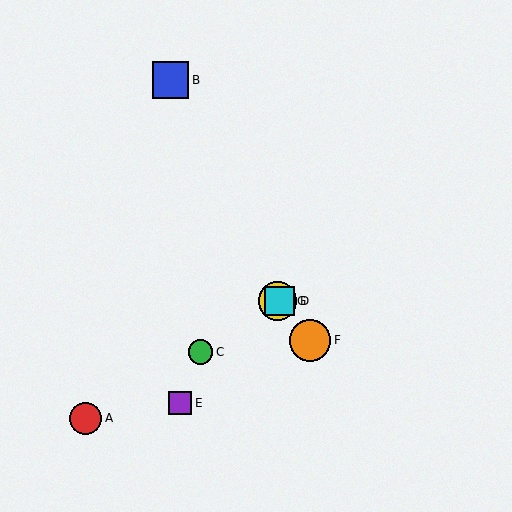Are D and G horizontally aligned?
Yes, both are at y≈301.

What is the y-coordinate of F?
Object F is at y≈340.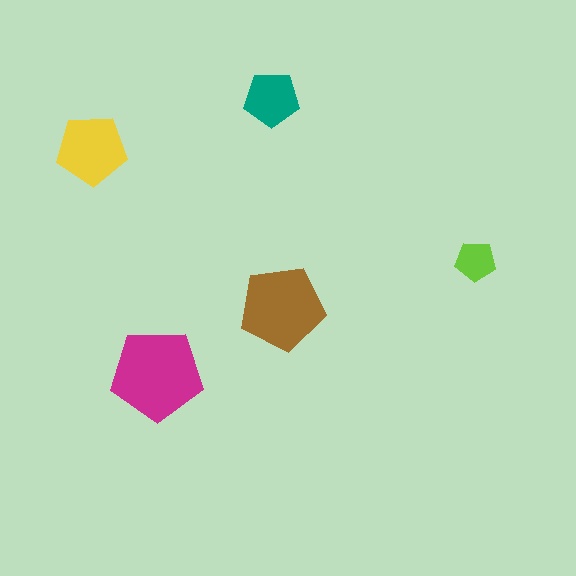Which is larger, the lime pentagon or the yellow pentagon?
The yellow one.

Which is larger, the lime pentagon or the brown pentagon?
The brown one.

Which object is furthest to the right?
The lime pentagon is rightmost.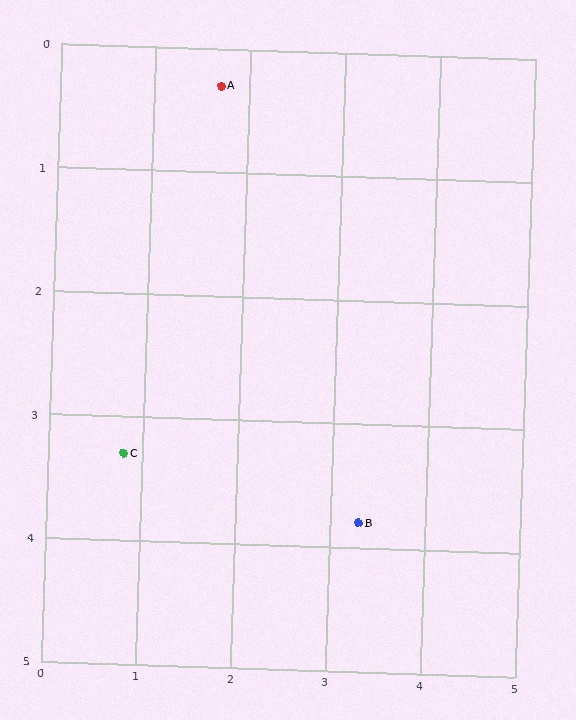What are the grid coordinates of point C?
Point C is at approximately (0.8, 3.3).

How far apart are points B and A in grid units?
Points B and A are about 3.8 grid units apart.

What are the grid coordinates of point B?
Point B is at approximately (3.3, 3.8).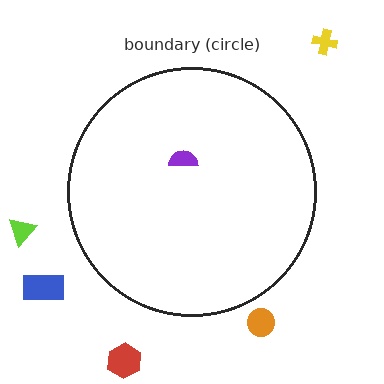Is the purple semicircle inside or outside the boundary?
Inside.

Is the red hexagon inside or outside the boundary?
Outside.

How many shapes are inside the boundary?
1 inside, 5 outside.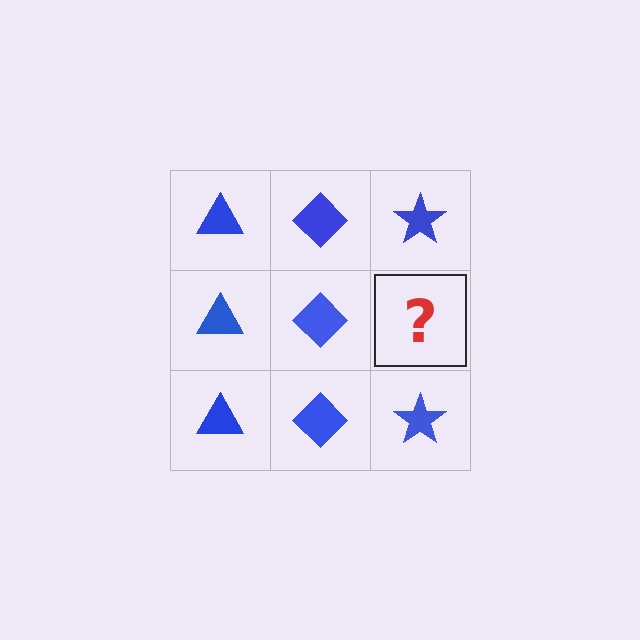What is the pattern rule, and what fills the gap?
The rule is that each column has a consistent shape. The gap should be filled with a blue star.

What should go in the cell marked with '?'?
The missing cell should contain a blue star.